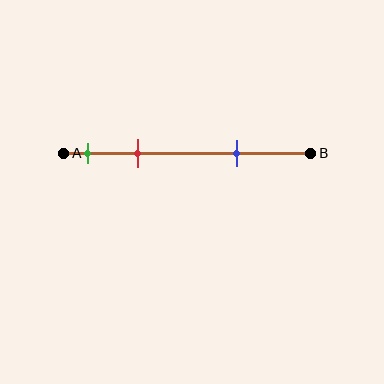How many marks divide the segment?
There are 3 marks dividing the segment.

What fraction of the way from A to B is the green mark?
The green mark is approximately 10% (0.1) of the way from A to B.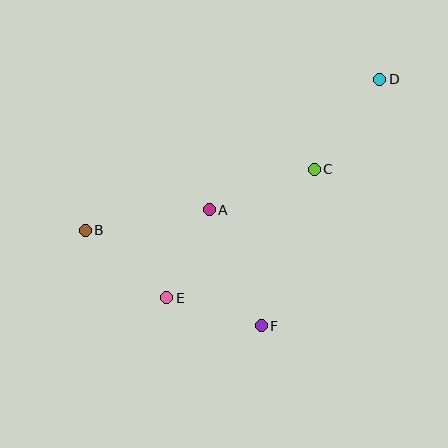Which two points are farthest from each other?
Points B and D are farthest from each other.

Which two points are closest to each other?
Points A and E are closest to each other.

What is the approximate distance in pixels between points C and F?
The distance between C and F is approximately 165 pixels.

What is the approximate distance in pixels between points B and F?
The distance between B and F is approximately 200 pixels.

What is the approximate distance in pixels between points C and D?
The distance between C and D is approximately 111 pixels.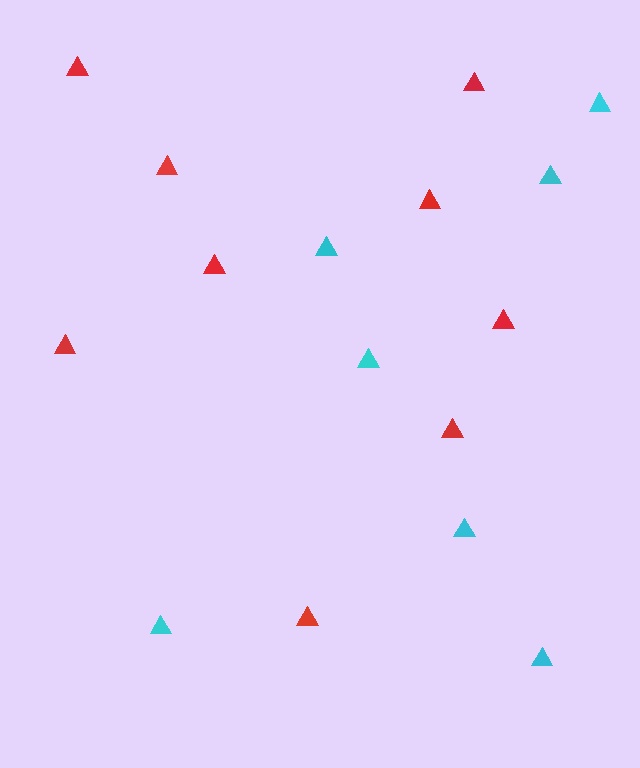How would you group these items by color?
There are 2 groups: one group of red triangles (9) and one group of cyan triangles (7).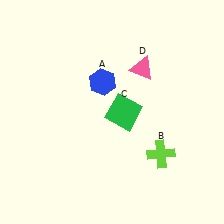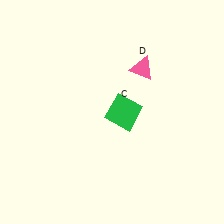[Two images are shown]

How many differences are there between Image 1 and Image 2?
There are 2 differences between the two images.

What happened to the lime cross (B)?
The lime cross (B) was removed in Image 2. It was in the bottom-right area of Image 1.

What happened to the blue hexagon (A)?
The blue hexagon (A) was removed in Image 2. It was in the top-left area of Image 1.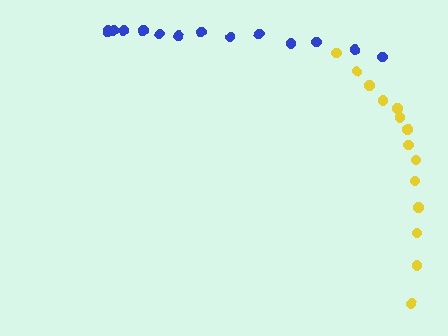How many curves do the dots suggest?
There are 2 distinct paths.